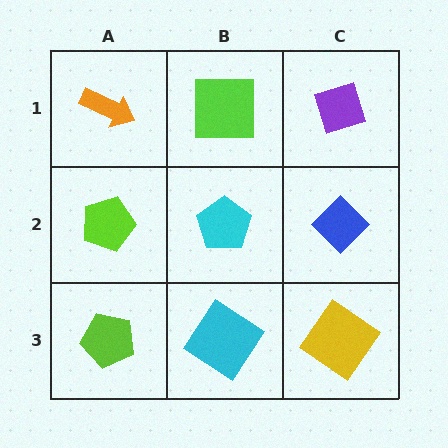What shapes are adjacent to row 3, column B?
A cyan pentagon (row 2, column B), a lime pentagon (row 3, column A), a yellow diamond (row 3, column C).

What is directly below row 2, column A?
A lime pentagon.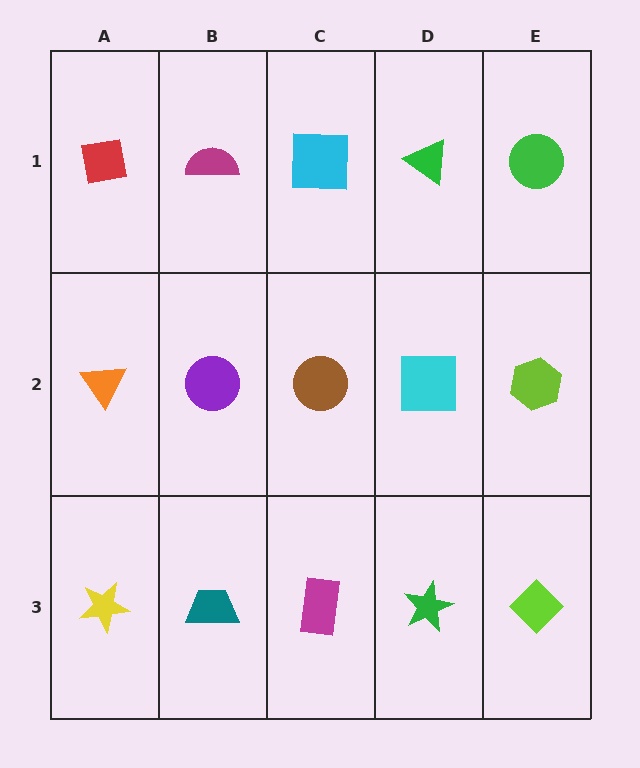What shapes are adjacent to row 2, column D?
A green triangle (row 1, column D), a green star (row 3, column D), a brown circle (row 2, column C), a lime hexagon (row 2, column E).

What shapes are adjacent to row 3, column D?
A cyan square (row 2, column D), a magenta rectangle (row 3, column C), a lime diamond (row 3, column E).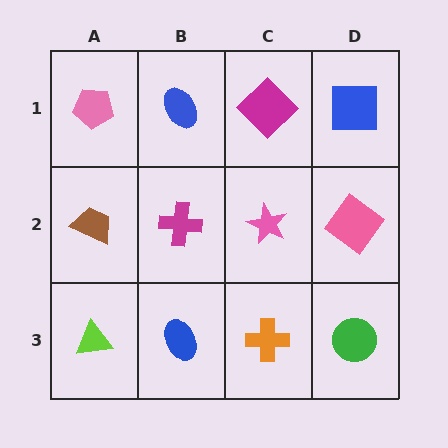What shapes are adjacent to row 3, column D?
A pink diamond (row 2, column D), an orange cross (row 3, column C).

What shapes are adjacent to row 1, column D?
A pink diamond (row 2, column D), a magenta diamond (row 1, column C).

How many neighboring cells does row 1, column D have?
2.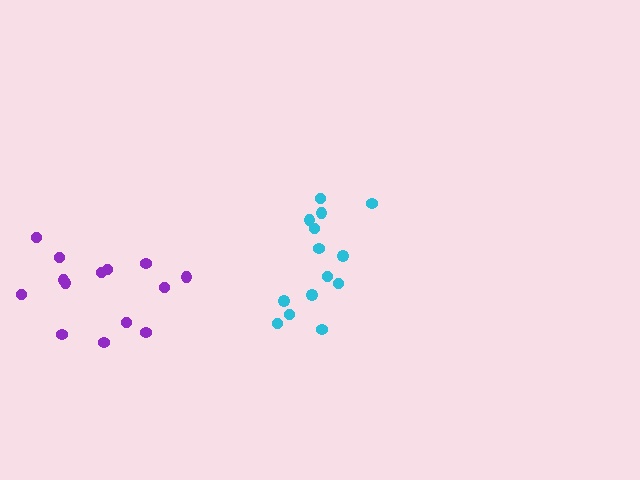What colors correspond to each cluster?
The clusters are colored: cyan, purple.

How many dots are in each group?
Group 1: 14 dots, Group 2: 14 dots (28 total).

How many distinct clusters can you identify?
There are 2 distinct clusters.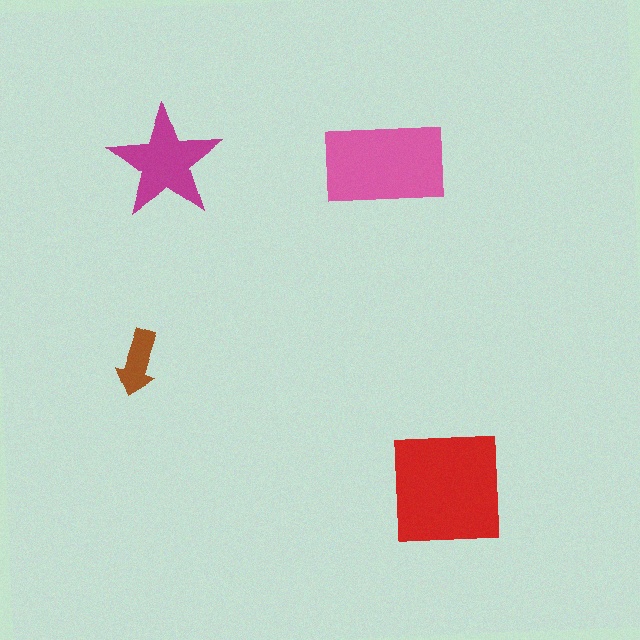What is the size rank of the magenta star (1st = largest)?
3rd.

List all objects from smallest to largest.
The brown arrow, the magenta star, the pink rectangle, the red square.